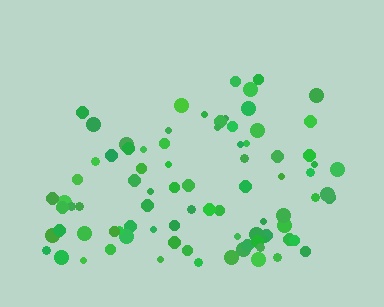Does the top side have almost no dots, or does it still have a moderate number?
Still a moderate number, just noticeably fewer than the bottom.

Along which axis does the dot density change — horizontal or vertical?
Vertical.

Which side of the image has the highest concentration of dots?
The bottom.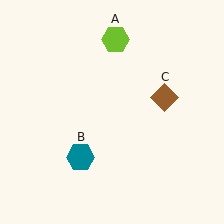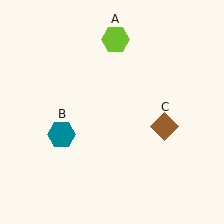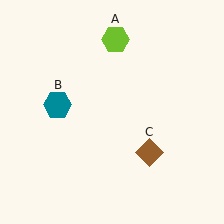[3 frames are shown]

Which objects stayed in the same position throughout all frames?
Lime hexagon (object A) remained stationary.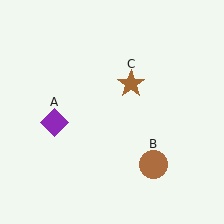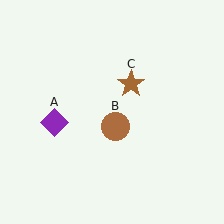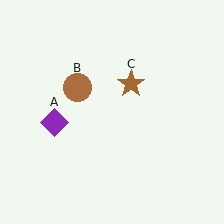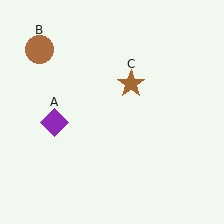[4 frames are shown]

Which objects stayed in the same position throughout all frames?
Purple diamond (object A) and brown star (object C) remained stationary.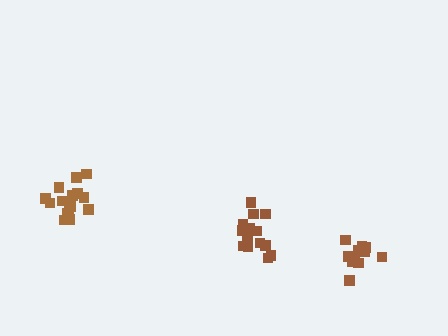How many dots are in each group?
Group 1: 16 dots, Group 2: 15 dots, Group 3: 11 dots (42 total).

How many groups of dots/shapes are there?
There are 3 groups.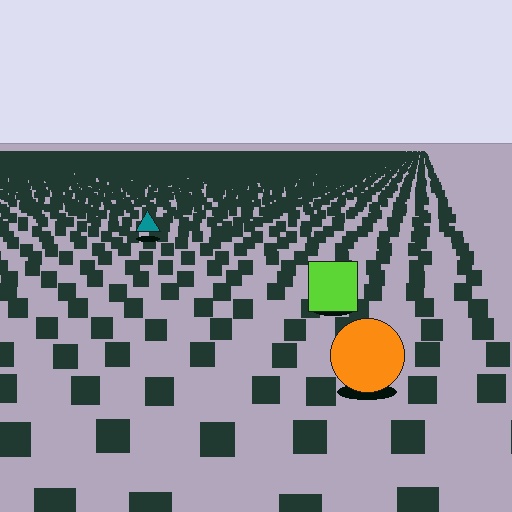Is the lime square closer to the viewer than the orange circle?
No. The orange circle is closer — you can tell from the texture gradient: the ground texture is coarser near it.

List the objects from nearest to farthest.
From nearest to farthest: the orange circle, the lime square, the teal triangle.